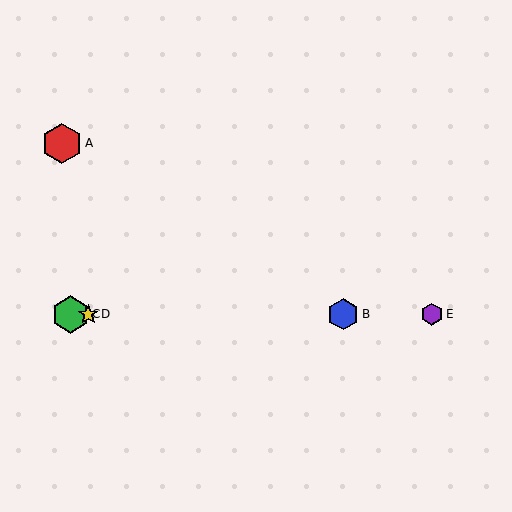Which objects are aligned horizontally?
Objects B, C, D, E are aligned horizontally.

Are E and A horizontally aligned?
No, E is at y≈314 and A is at y≈143.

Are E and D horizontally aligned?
Yes, both are at y≈314.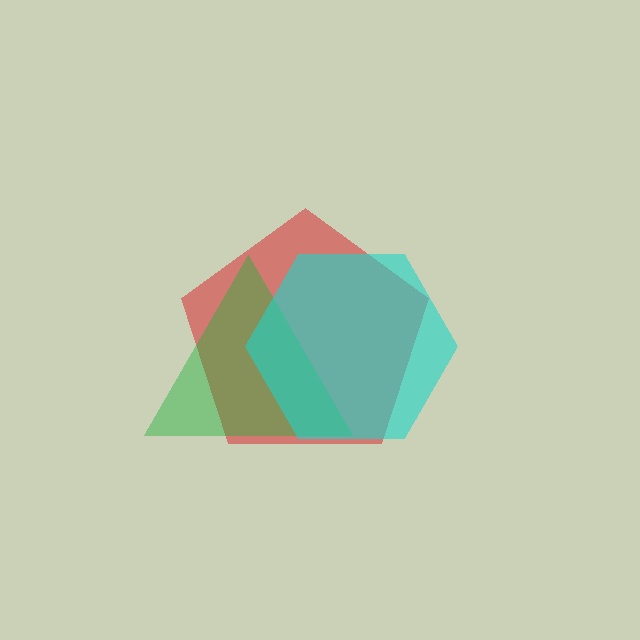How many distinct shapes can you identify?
There are 3 distinct shapes: a red pentagon, a green triangle, a cyan hexagon.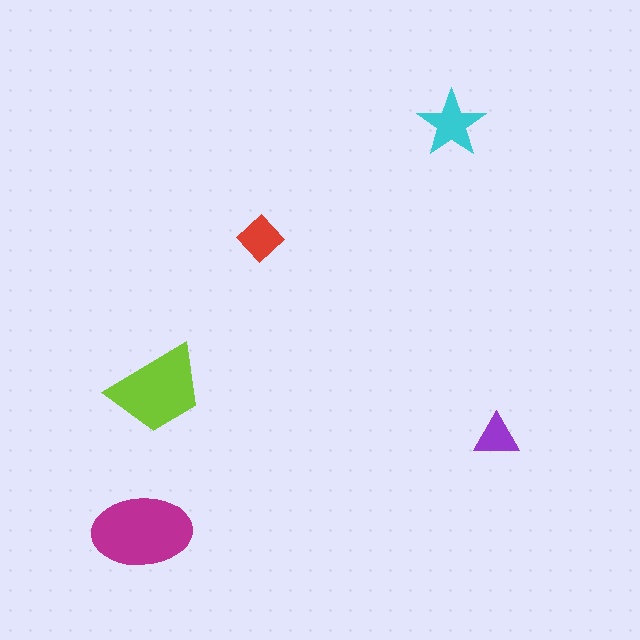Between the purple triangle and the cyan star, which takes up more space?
The cyan star.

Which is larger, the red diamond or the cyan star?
The cyan star.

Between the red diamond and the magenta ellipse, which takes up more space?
The magenta ellipse.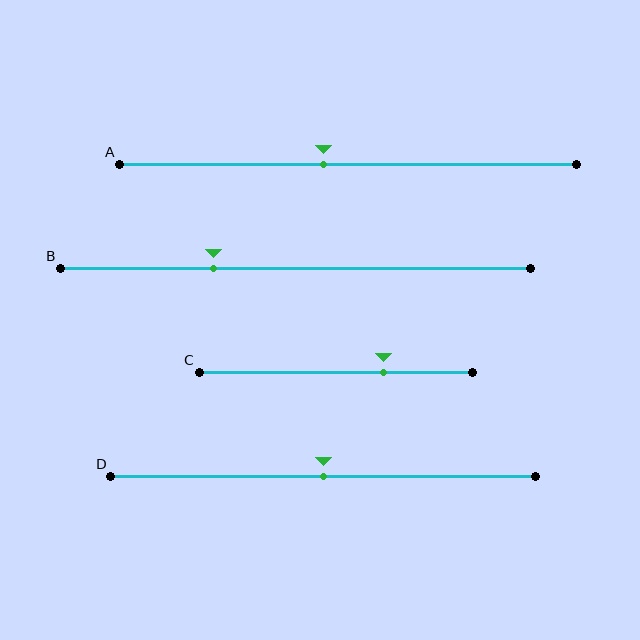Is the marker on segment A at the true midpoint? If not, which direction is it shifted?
No, the marker on segment A is shifted to the left by about 5% of the segment length.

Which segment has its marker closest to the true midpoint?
Segment D has its marker closest to the true midpoint.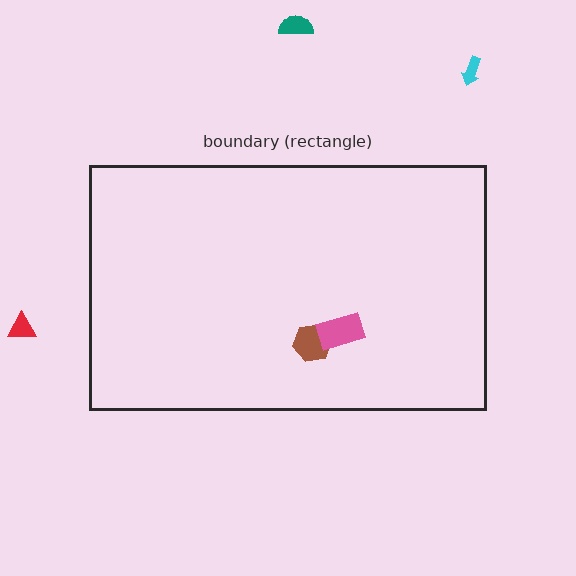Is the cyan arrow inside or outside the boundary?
Outside.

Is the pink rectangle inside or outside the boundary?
Inside.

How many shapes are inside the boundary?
2 inside, 3 outside.